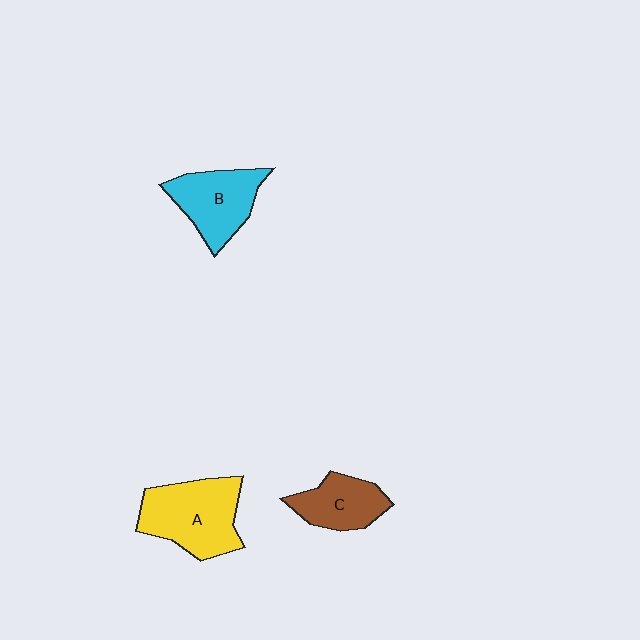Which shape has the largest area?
Shape A (yellow).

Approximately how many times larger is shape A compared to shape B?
Approximately 1.3 times.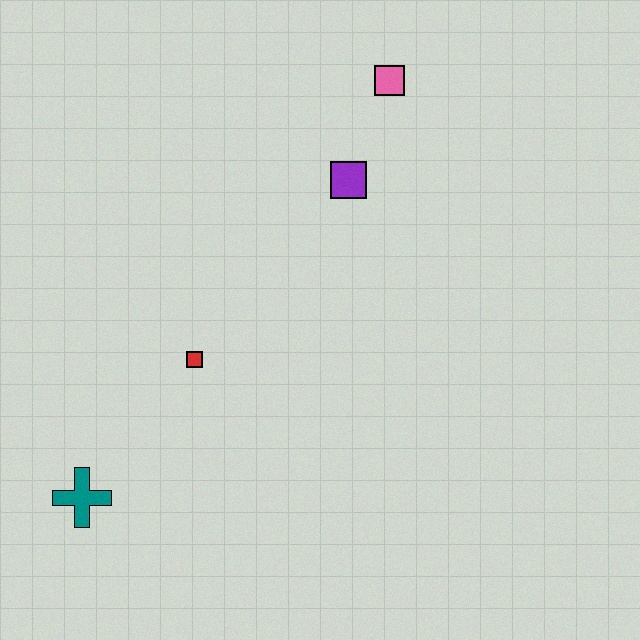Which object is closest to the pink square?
The purple square is closest to the pink square.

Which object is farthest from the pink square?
The teal cross is farthest from the pink square.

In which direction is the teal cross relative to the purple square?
The teal cross is below the purple square.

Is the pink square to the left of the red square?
No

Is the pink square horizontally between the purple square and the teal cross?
No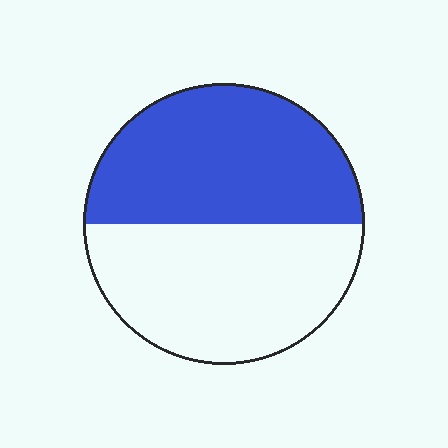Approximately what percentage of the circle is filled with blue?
Approximately 50%.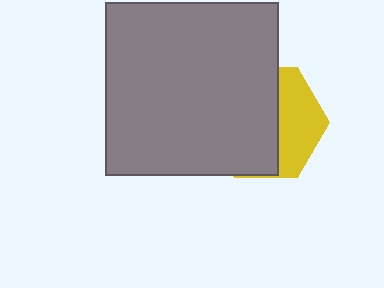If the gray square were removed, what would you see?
You would see the complete yellow hexagon.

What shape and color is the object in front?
The object in front is a gray square.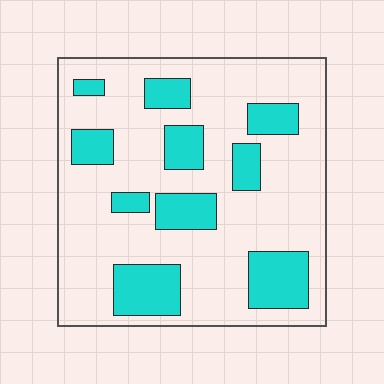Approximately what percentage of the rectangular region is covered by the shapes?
Approximately 25%.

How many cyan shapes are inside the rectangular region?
10.